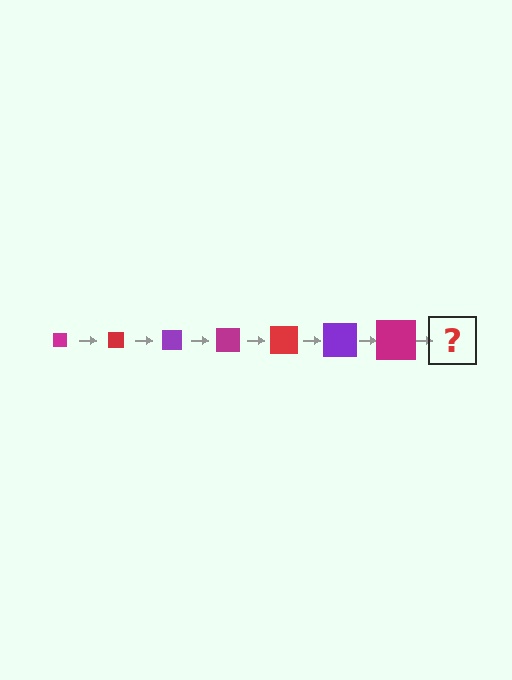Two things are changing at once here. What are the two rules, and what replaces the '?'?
The two rules are that the square grows larger each step and the color cycles through magenta, red, and purple. The '?' should be a red square, larger than the previous one.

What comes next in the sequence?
The next element should be a red square, larger than the previous one.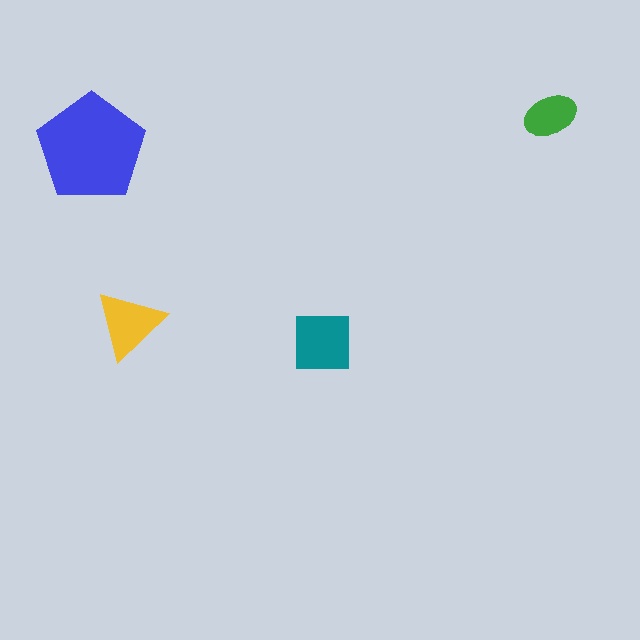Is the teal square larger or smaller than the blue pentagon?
Smaller.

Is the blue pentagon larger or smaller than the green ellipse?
Larger.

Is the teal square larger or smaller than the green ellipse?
Larger.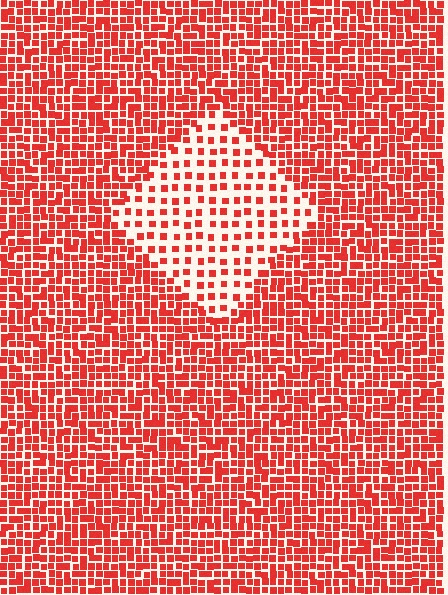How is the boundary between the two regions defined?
The boundary is defined by a change in element density (approximately 2.3x ratio). All elements are the same color, size, and shape.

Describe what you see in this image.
The image contains small red elements arranged at two different densities. A diamond-shaped region is visible where the elements are less densely packed than the surrounding area.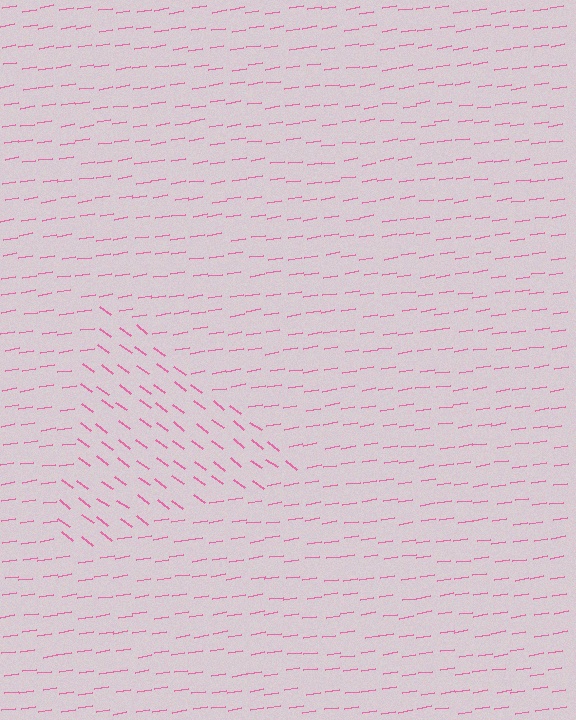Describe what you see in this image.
The image is filled with small pink line segments. A triangle region in the image has lines oriented differently from the surrounding lines, creating a visible texture boundary.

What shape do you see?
I see a triangle.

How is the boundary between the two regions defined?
The boundary is defined purely by a change in line orientation (approximately 45 degrees difference). All lines are the same color and thickness.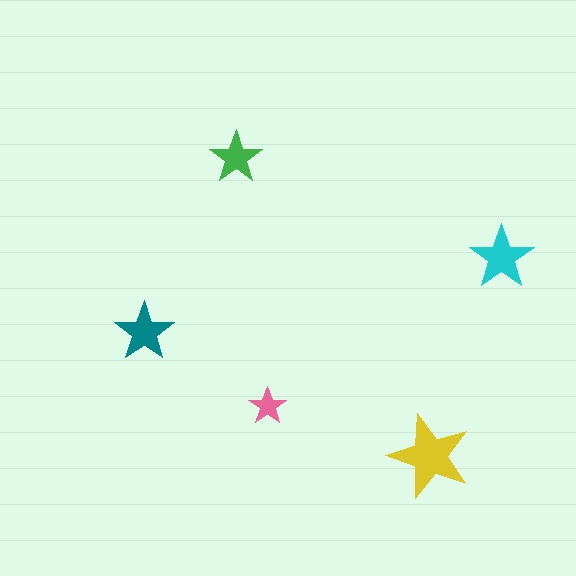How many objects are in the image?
There are 5 objects in the image.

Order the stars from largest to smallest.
the yellow one, the cyan one, the teal one, the green one, the pink one.